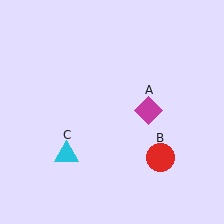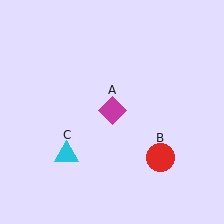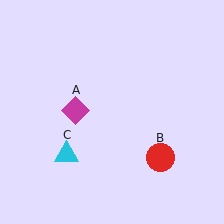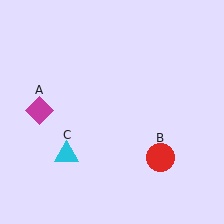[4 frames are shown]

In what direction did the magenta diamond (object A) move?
The magenta diamond (object A) moved left.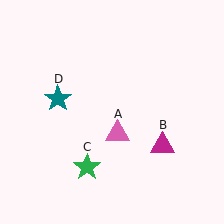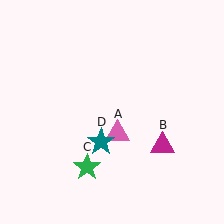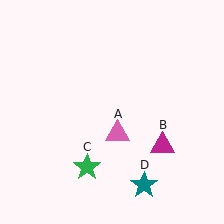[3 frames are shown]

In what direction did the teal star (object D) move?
The teal star (object D) moved down and to the right.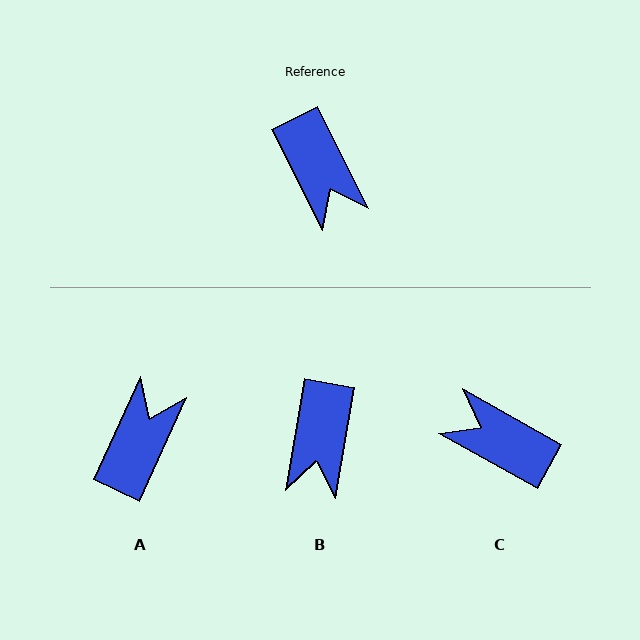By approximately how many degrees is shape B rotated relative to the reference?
Approximately 36 degrees clockwise.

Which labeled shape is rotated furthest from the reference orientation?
C, about 146 degrees away.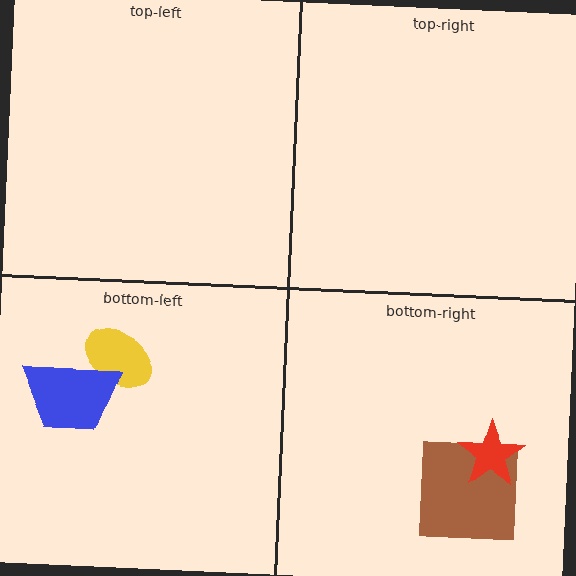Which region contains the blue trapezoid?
The bottom-left region.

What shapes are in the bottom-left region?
The yellow ellipse, the blue trapezoid.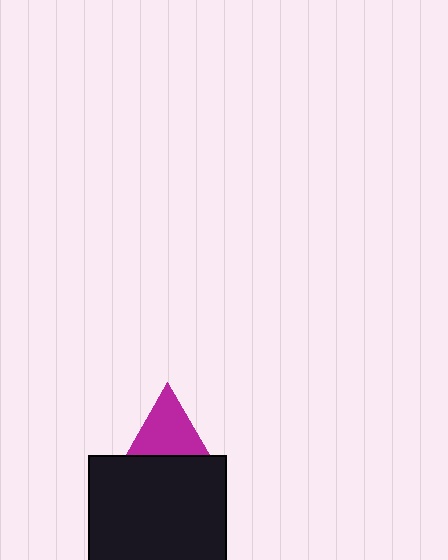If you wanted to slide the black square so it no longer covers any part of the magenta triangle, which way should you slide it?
Slide it down — that is the most direct way to separate the two shapes.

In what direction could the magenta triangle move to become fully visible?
The magenta triangle could move up. That would shift it out from behind the black square entirely.